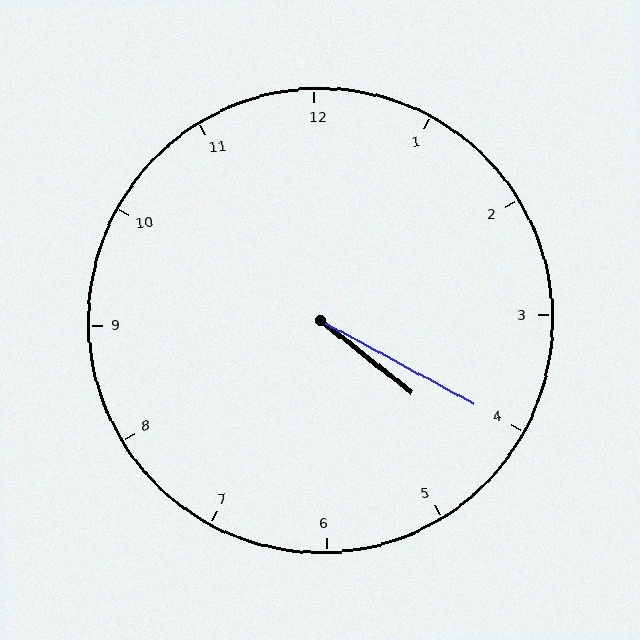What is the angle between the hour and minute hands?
Approximately 10 degrees.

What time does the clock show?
4:20.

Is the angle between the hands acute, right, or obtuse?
It is acute.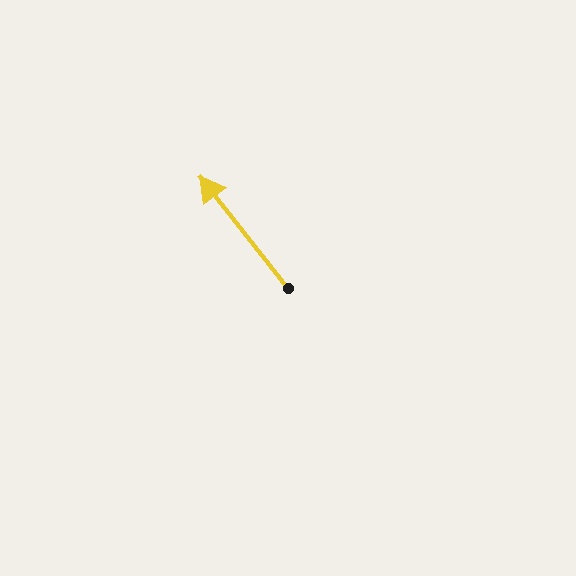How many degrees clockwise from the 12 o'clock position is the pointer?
Approximately 322 degrees.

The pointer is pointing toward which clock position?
Roughly 11 o'clock.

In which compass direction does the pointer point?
Northwest.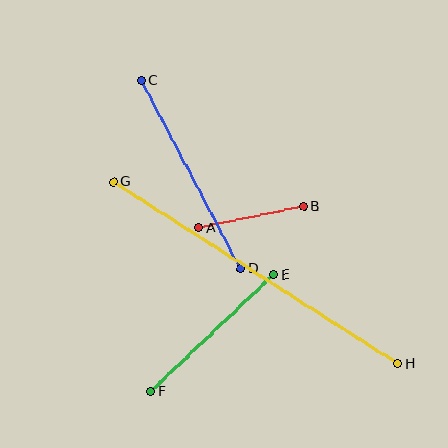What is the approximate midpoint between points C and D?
The midpoint is at approximately (191, 175) pixels.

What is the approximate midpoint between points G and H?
The midpoint is at approximately (255, 273) pixels.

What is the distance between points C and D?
The distance is approximately 213 pixels.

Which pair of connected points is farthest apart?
Points G and H are farthest apart.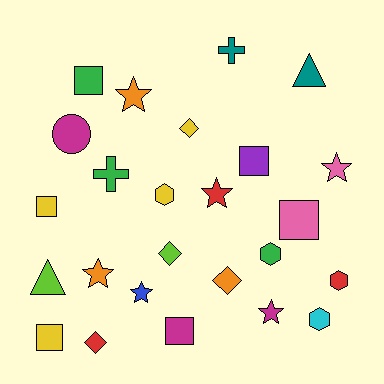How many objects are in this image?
There are 25 objects.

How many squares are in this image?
There are 6 squares.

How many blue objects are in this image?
There is 1 blue object.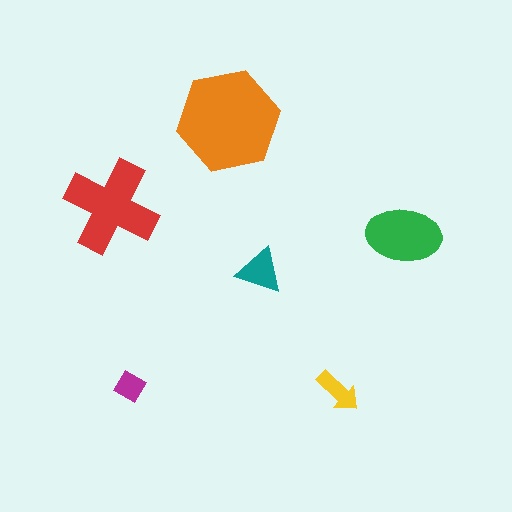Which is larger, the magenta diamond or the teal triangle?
The teal triangle.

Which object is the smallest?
The magenta diamond.